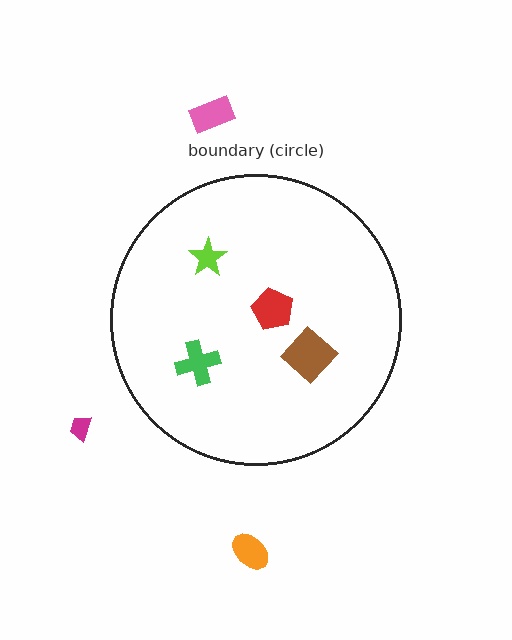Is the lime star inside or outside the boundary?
Inside.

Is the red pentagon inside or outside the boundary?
Inside.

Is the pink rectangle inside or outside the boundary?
Outside.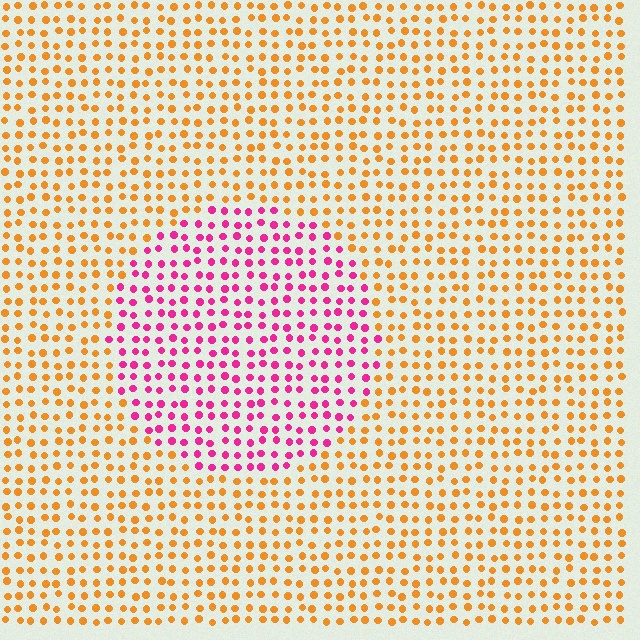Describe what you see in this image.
The image is filled with small orange elements in a uniform arrangement. A circle-shaped region is visible where the elements are tinted to a slightly different hue, forming a subtle color boundary.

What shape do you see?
I see a circle.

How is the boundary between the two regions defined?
The boundary is defined purely by a slight shift in hue (about 67 degrees). Spacing, size, and orientation are identical on both sides.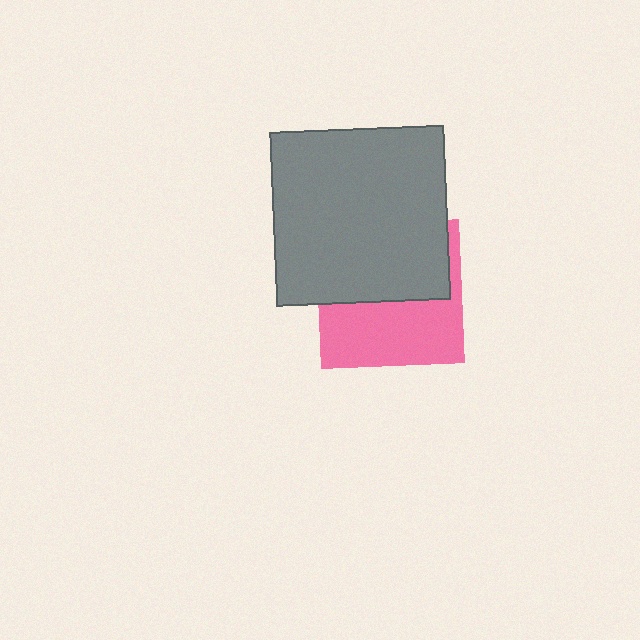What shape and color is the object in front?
The object in front is a gray square.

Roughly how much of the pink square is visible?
About half of it is visible (roughly 49%).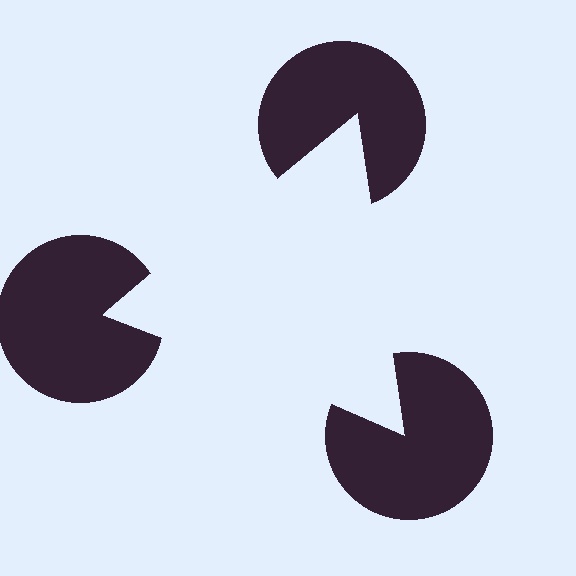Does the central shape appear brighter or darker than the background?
It typically appears slightly brighter than the background, even though no actual brightness change is drawn.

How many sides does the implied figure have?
3 sides.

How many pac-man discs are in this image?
There are 3 — one at each vertex of the illusory triangle.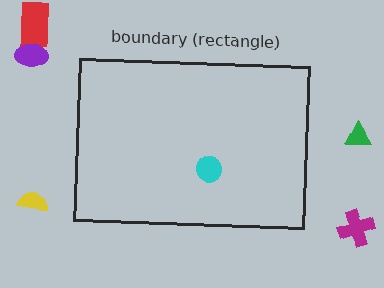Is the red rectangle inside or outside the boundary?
Outside.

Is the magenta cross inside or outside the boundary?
Outside.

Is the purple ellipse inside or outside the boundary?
Outside.